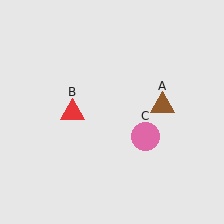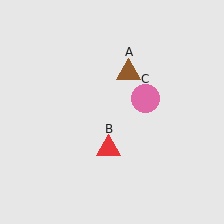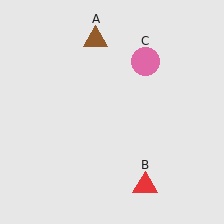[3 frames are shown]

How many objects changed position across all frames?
3 objects changed position: brown triangle (object A), red triangle (object B), pink circle (object C).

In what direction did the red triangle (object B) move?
The red triangle (object B) moved down and to the right.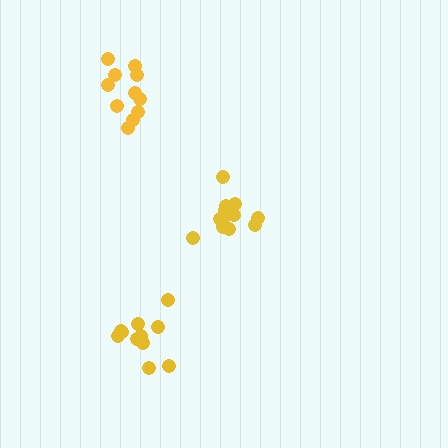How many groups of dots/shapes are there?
There are 3 groups.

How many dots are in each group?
Group 1: 13 dots, Group 2: 11 dots, Group 3: 11 dots (35 total).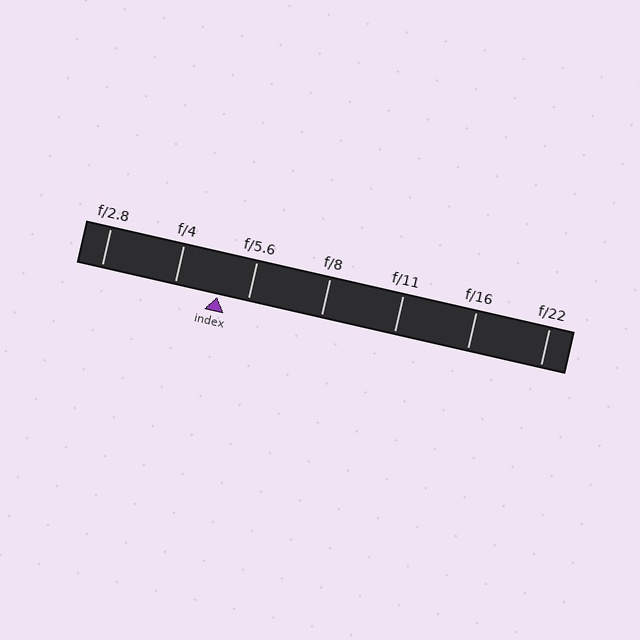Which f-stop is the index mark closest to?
The index mark is closest to f/5.6.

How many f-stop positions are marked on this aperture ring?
There are 7 f-stop positions marked.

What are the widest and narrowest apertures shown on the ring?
The widest aperture shown is f/2.8 and the narrowest is f/22.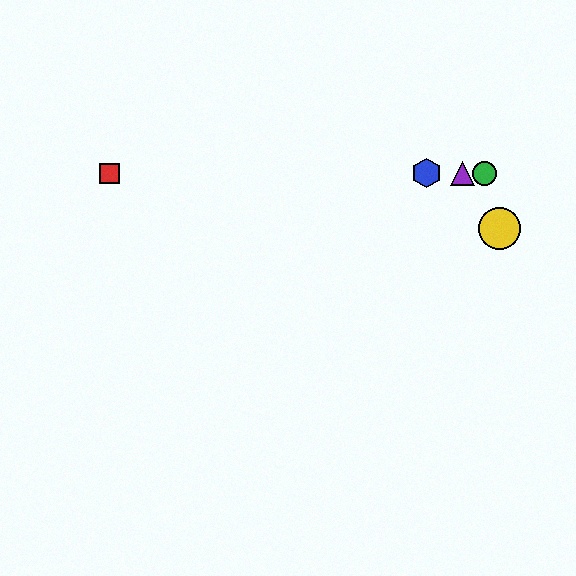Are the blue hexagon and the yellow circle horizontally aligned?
No, the blue hexagon is at y≈173 and the yellow circle is at y≈228.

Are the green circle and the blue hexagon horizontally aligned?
Yes, both are at y≈173.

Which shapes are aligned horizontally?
The red square, the blue hexagon, the green circle, the purple triangle are aligned horizontally.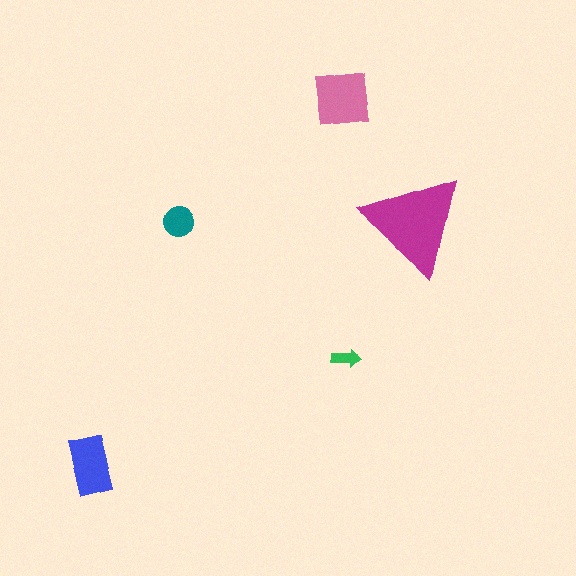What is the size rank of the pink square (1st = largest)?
2nd.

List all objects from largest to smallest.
The magenta triangle, the pink square, the blue rectangle, the teal circle, the green arrow.